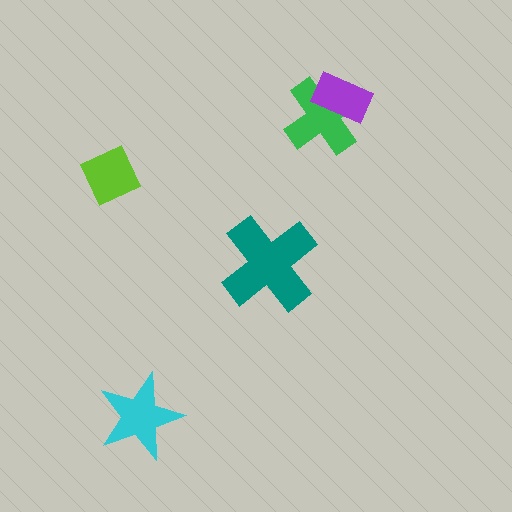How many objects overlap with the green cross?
1 object overlaps with the green cross.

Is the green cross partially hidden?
Yes, it is partially covered by another shape.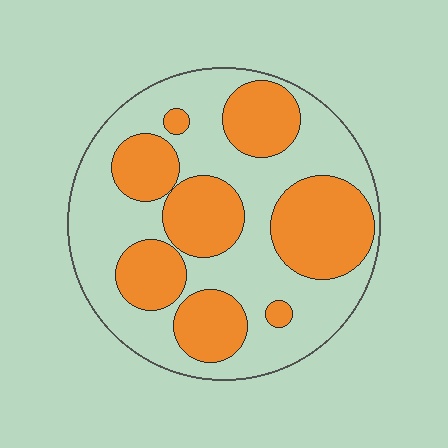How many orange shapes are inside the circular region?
8.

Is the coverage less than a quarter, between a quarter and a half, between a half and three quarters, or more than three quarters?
Between a quarter and a half.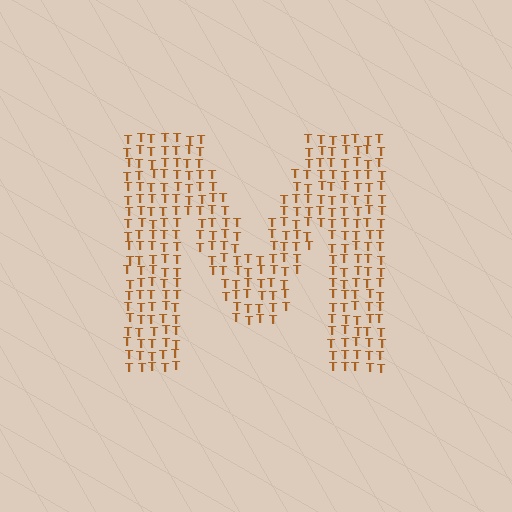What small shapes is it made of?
It is made of small letter T's.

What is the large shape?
The large shape is the letter M.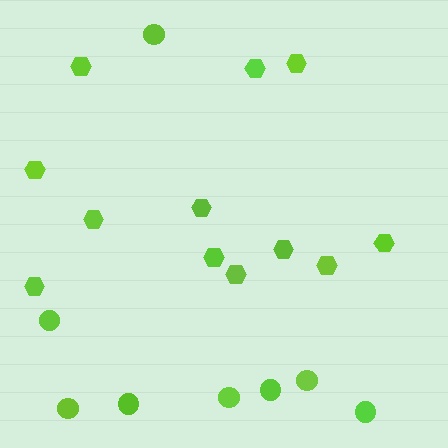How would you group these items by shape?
There are 2 groups: one group of hexagons (12) and one group of circles (8).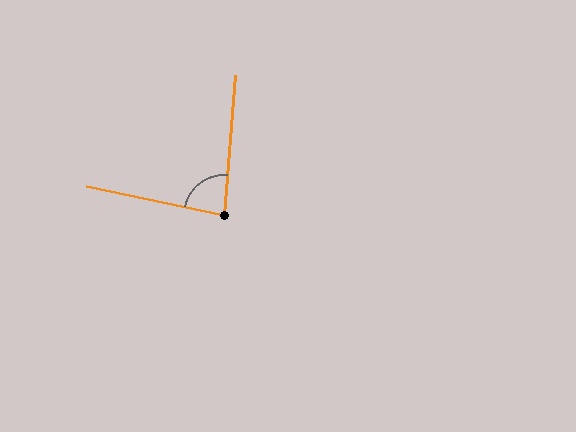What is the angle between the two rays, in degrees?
Approximately 83 degrees.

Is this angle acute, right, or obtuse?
It is acute.